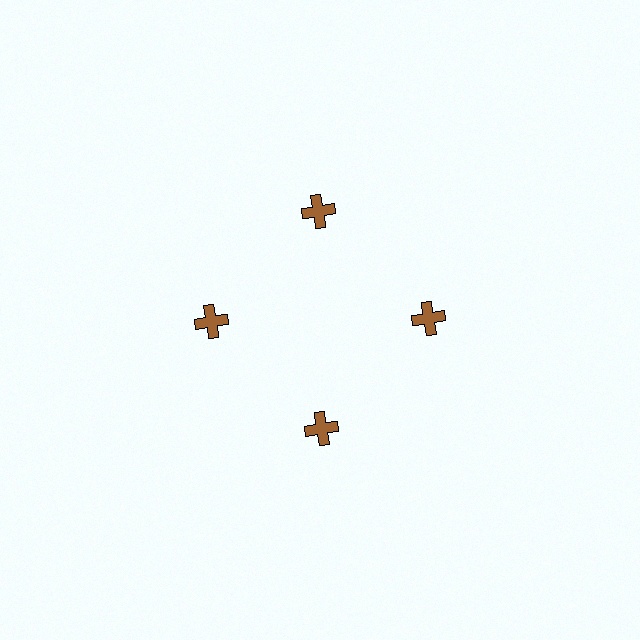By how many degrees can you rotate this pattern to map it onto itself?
The pattern maps onto itself every 90 degrees of rotation.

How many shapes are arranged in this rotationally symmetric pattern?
There are 4 shapes, arranged in 4 groups of 1.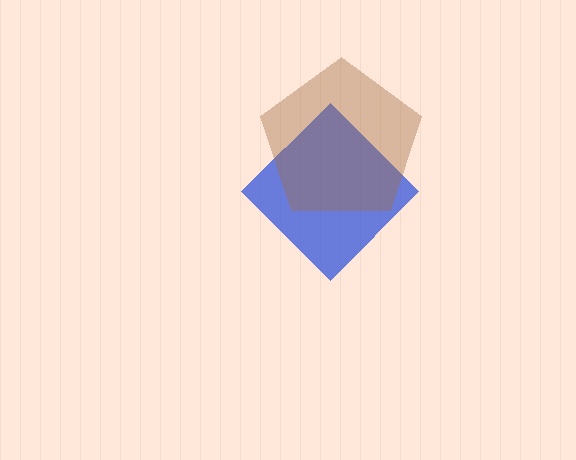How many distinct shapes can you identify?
There are 2 distinct shapes: a blue diamond, a brown pentagon.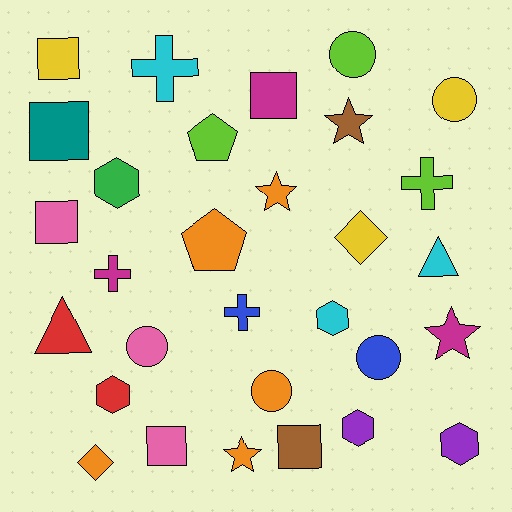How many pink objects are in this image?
There are 3 pink objects.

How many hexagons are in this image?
There are 5 hexagons.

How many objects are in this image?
There are 30 objects.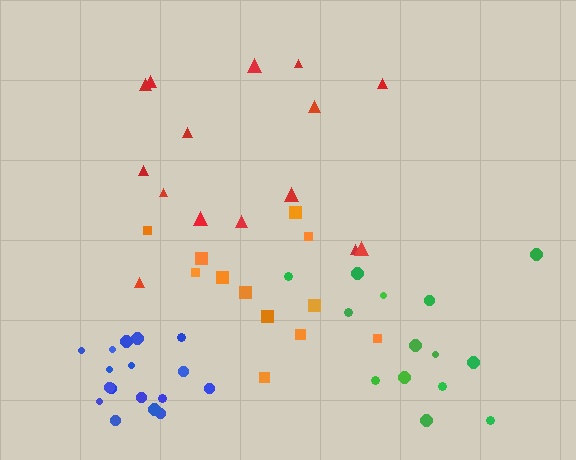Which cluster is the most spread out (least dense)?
Red.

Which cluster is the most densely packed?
Blue.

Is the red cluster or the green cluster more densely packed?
Green.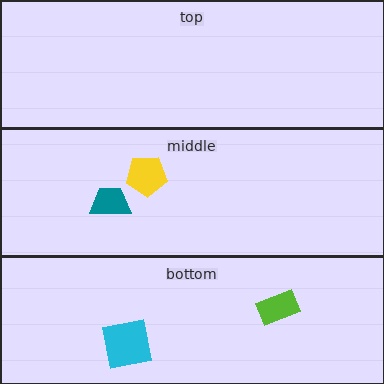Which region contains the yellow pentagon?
The middle region.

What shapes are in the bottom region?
The lime rectangle, the cyan square.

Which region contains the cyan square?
The bottom region.